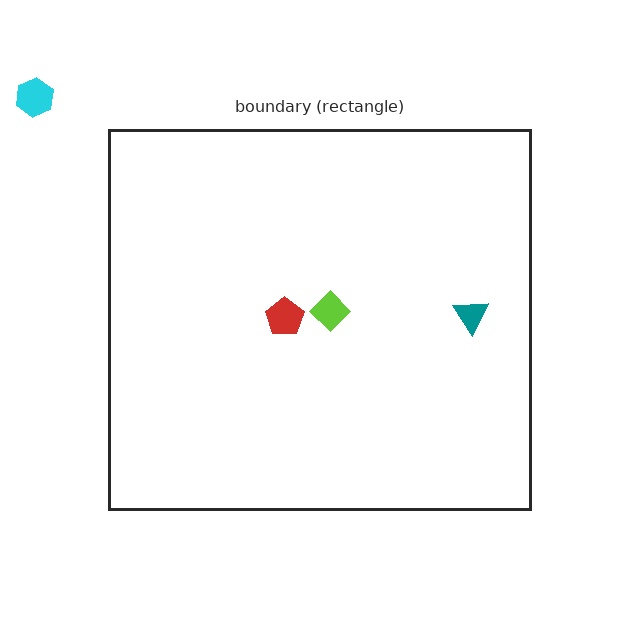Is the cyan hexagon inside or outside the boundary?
Outside.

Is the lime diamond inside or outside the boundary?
Inside.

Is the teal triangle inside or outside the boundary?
Inside.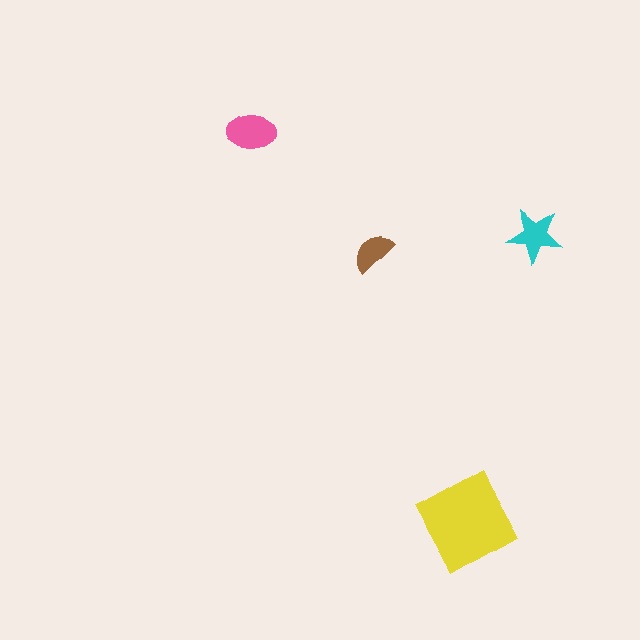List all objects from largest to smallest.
The yellow diamond, the pink ellipse, the cyan star, the brown semicircle.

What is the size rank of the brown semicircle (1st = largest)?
4th.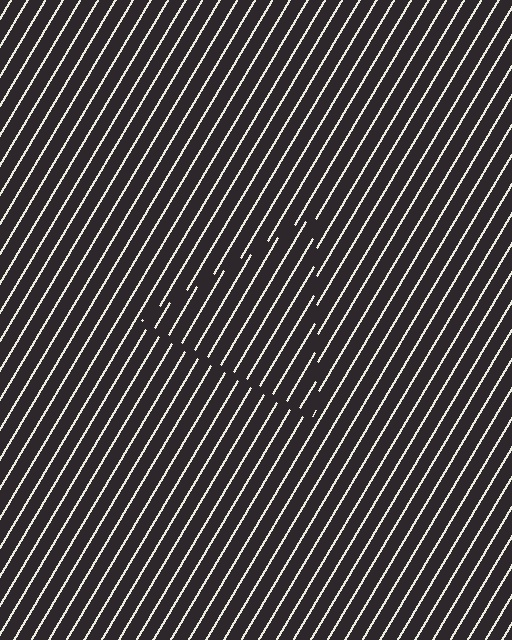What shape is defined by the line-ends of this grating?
An illusory triangle. The interior of the shape contains the same grating, shifted by half a period — the contour is defined by the phase discontinuity where line-ends from the inner and outer gratings abut.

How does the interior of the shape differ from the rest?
The interior of the shape contains the same grating, shifted by half a period — the contour is defined by the phase discontinuity where line-ends from the inner and outer gratings abut.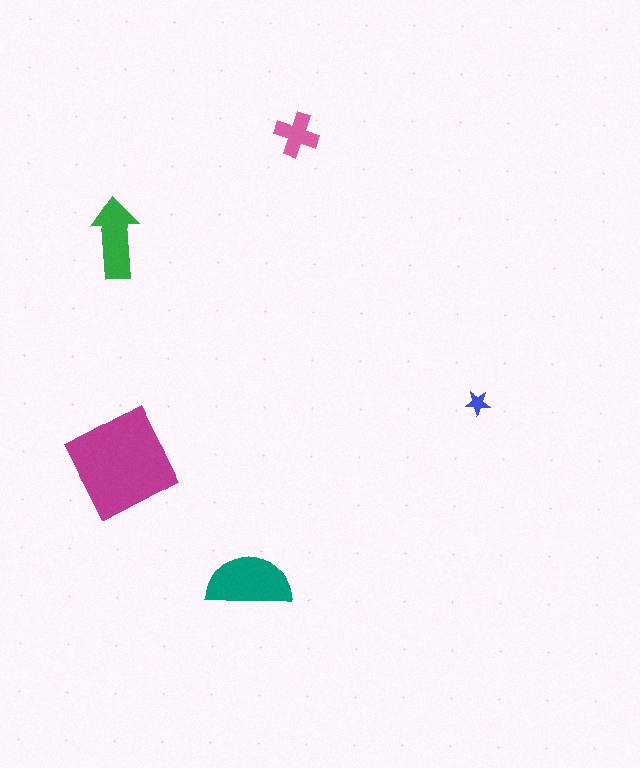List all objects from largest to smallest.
The magenta diamond, the teal semicircle, the green arrow, the pink cross, the blue star.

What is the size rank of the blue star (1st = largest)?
5th.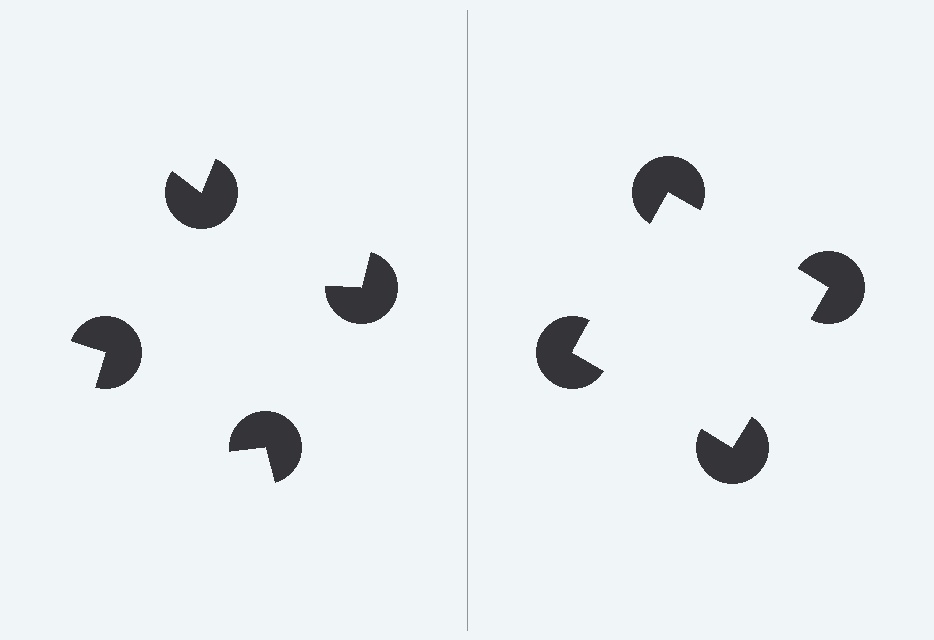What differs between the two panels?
The pac-man discs are positioned identically on both sides; only the wedge orientations differ. On the right they align to a square; on the left they are misaligned.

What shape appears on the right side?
An illusory square.